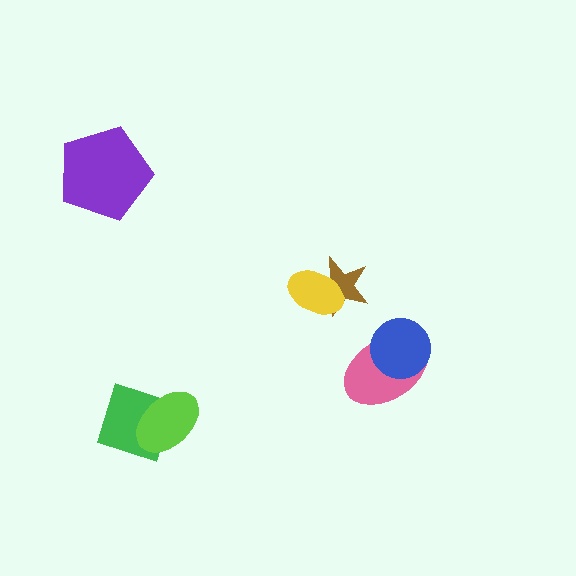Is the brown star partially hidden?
Yes, it is partially covered by another shape.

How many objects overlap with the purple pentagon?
0 objects overlap with the purple pentagon.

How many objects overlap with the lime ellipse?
1 object overlaps with the lime ellipse.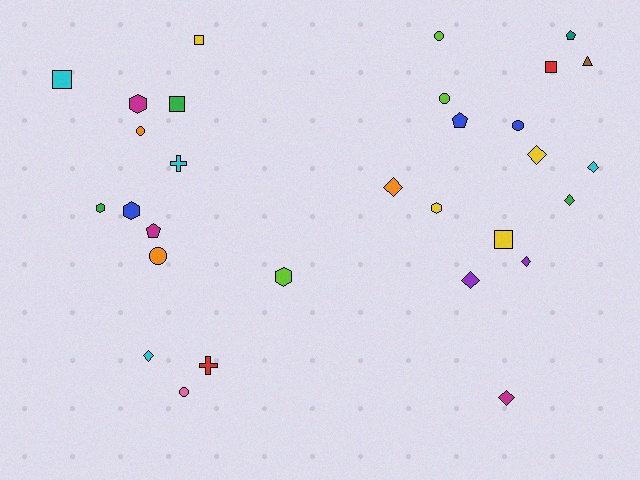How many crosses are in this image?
There are 2 crosses.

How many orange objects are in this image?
There are 3 orange objects.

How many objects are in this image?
There are 30 objects.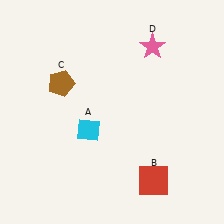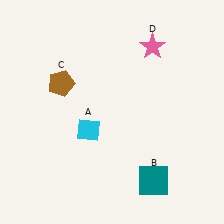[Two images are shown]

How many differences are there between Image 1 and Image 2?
There is 1 difference between the two images.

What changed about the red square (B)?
In Image 1, B is red. In Image 2, it changed to teal.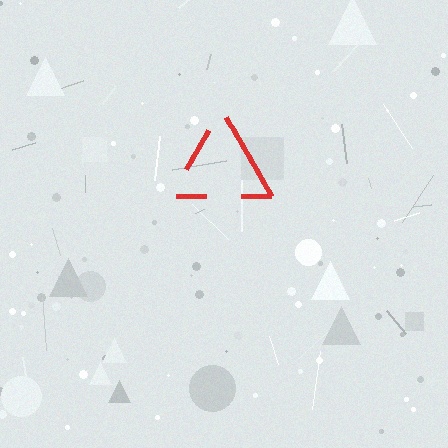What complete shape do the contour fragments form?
The contour fragments form a triangle.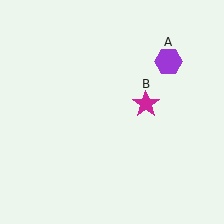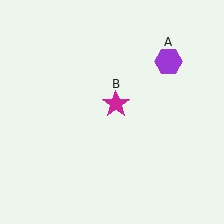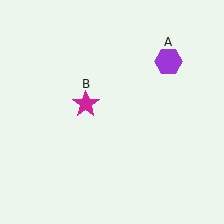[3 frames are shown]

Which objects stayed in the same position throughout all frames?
Purple hexagon (object A) remained stationary.